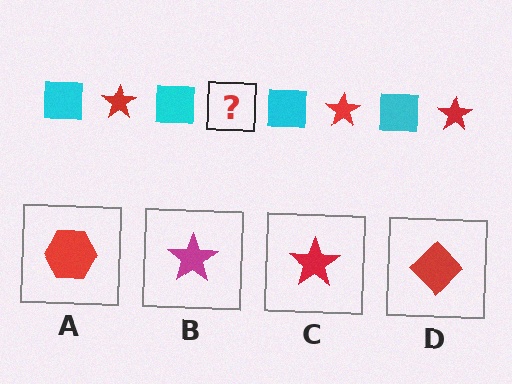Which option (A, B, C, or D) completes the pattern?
C.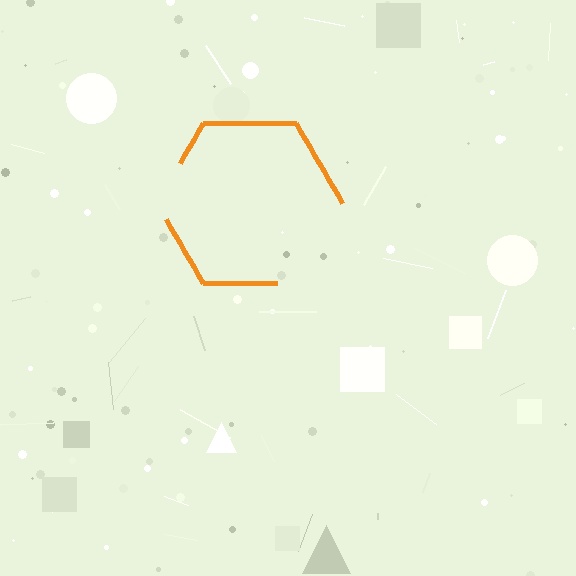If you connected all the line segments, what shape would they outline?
They would outline a hexagon.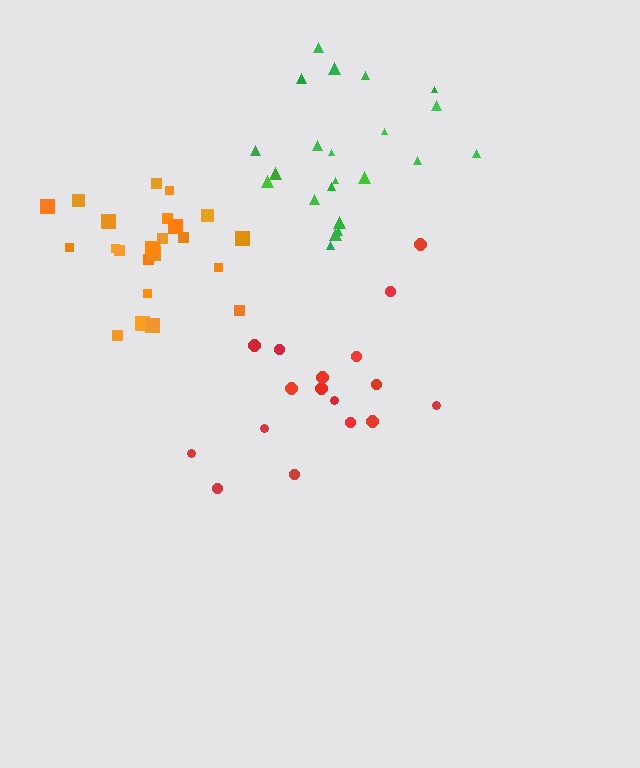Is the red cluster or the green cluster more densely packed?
Green.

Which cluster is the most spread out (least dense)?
Red.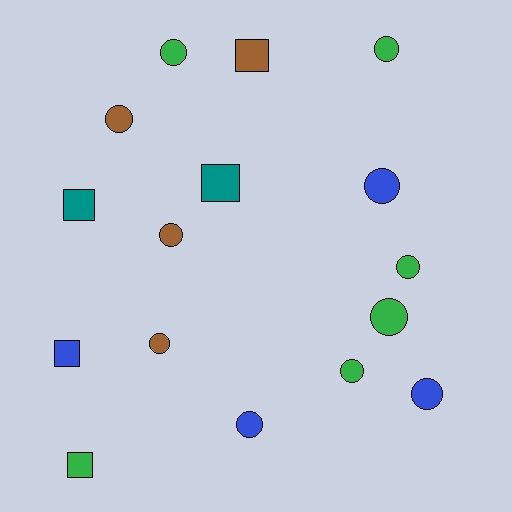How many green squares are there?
There is 1 green square.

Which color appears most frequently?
Green, with 6 objects.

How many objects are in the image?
There are 16 objects.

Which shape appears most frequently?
Circle, with 11 objects.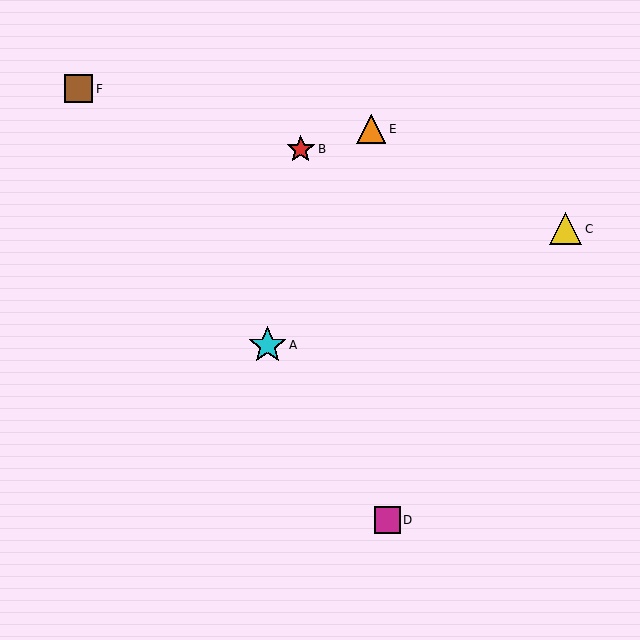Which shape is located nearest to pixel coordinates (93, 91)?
The brown square (labeled F) at (79, 89) is nearest to that location.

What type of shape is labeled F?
Shape F is a brown square.